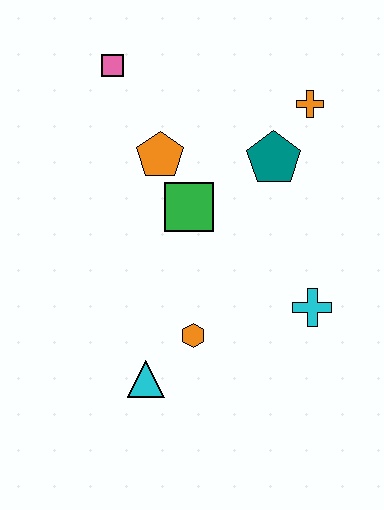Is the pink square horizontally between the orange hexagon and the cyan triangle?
No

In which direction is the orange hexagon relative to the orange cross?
The orange hexagon is below the orange cross.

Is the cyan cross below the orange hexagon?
No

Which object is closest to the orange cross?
The teal pentagon is closest to the orange cross.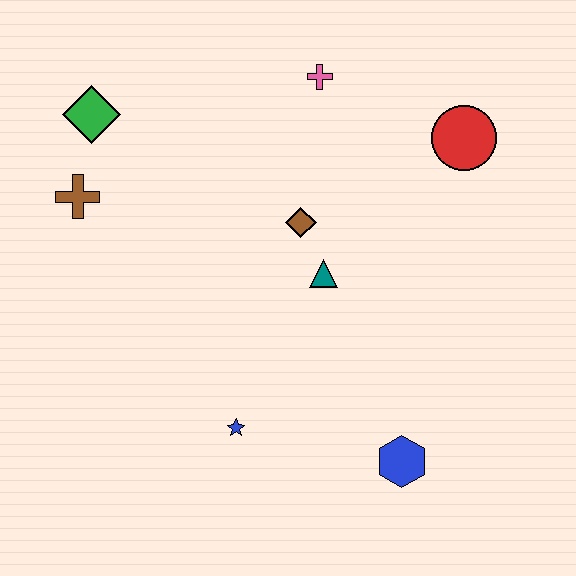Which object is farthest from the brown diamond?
The blue hexagon is farthest from the brown diamond.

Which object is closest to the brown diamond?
The teal triangle is closest to the brown diamond.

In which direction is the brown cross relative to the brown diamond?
The brown cross is to the left of the brown diamond.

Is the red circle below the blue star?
No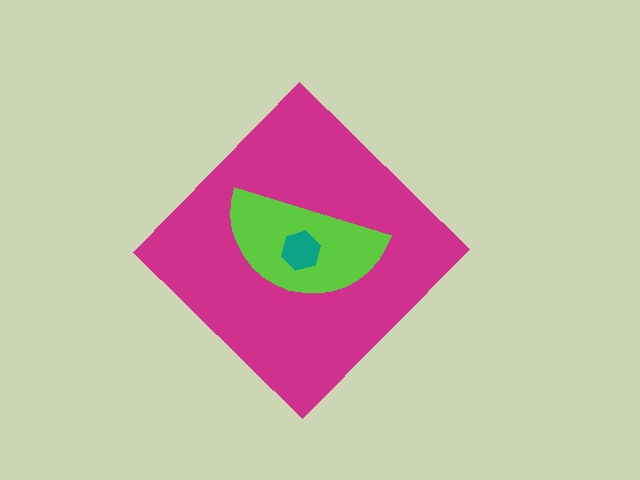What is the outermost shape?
The magenta diamond.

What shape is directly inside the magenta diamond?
The lime semicircle.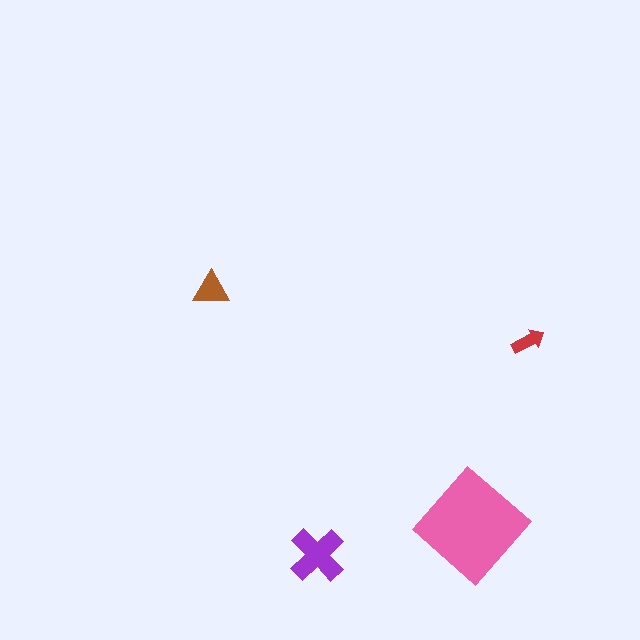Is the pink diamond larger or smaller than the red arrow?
Larger.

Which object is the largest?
The pink diamond.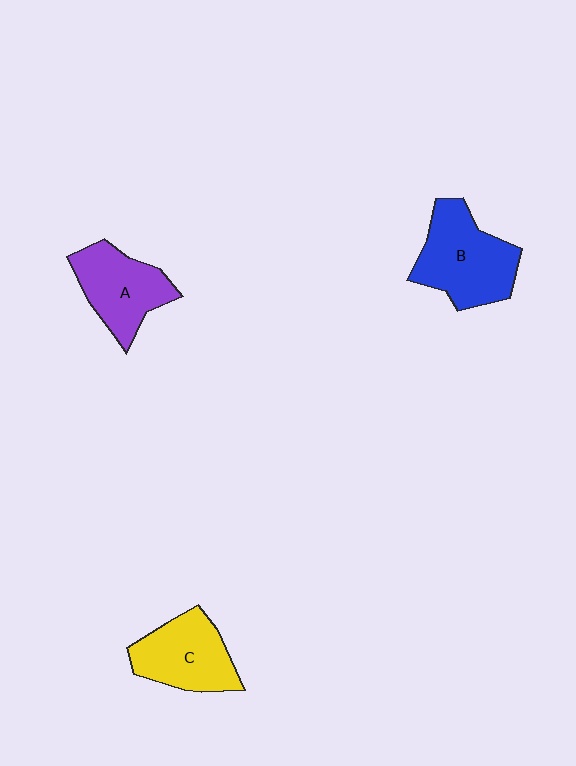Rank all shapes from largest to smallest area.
From largest to smallest: B (blue), C (yellow), A (purple).